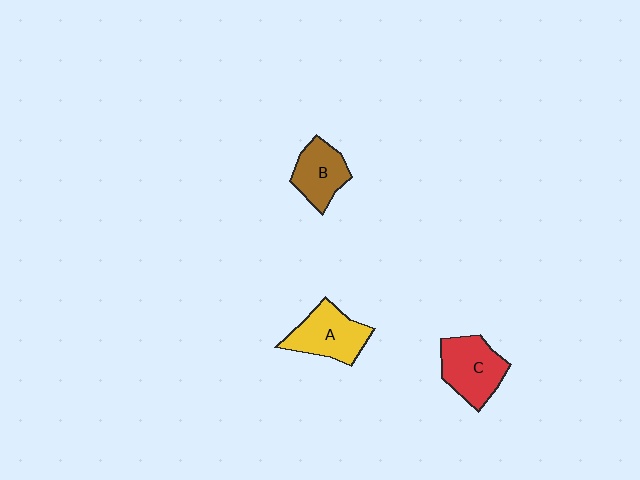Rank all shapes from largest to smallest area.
From largest to smallest: C (red), A (yellow), B (brown).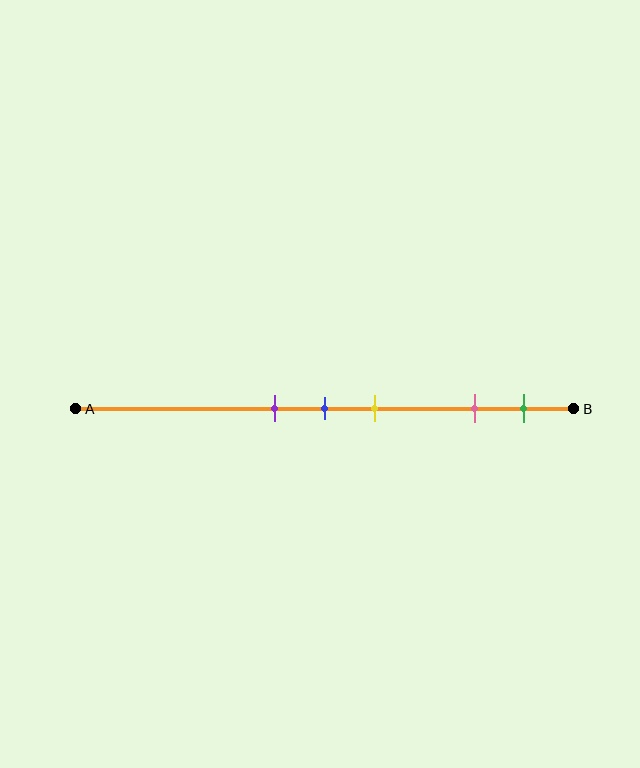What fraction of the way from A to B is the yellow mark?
The yellow mark is approximately 60% (0.6) of the way from A to B.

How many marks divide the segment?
There are 5 marks dividing the segment.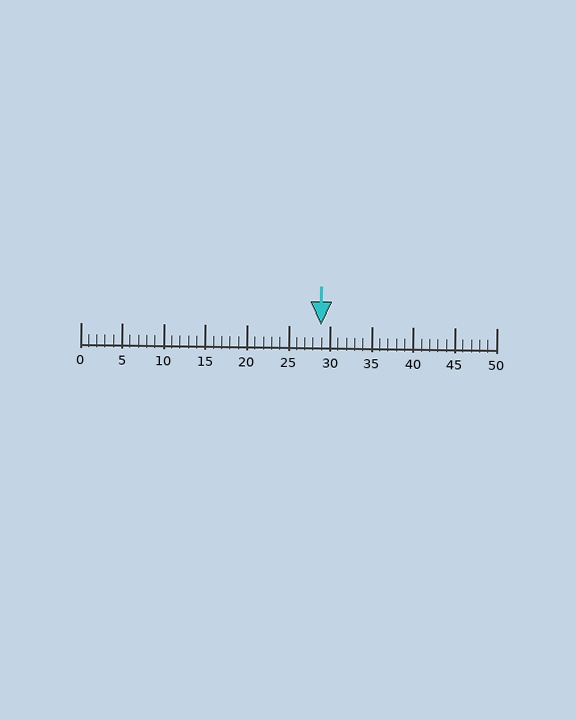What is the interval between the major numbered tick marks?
The major tick marks are spaced 5 units apart.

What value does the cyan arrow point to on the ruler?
The cyan arrow points to approximately 29.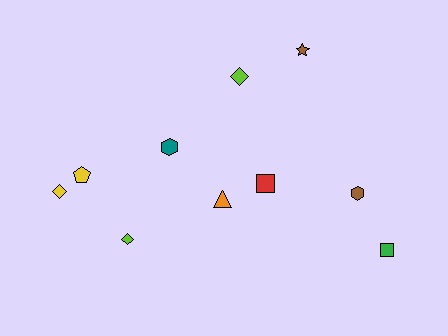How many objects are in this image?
There are 10 objects.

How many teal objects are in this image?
There is 1 teal object.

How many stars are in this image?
There is 1 star.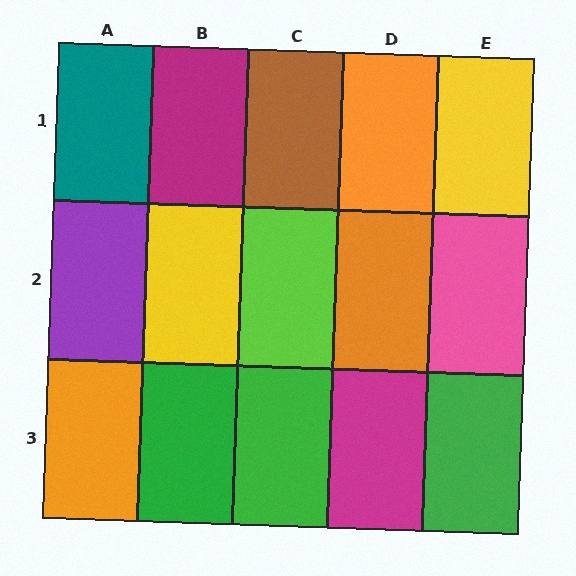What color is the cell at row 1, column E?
Yellow.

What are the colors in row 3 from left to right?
Orange, green, green, magenta, green.